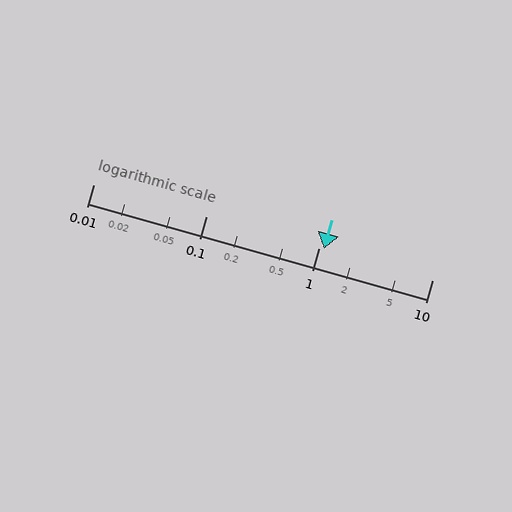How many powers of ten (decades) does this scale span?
The scale spans 3 decades, from 0.01 to 10.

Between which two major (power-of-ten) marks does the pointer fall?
The pointer is between 1 and 10.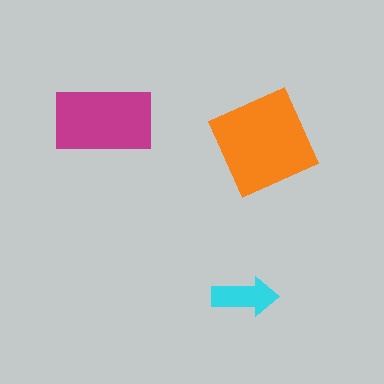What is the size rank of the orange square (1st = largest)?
1st.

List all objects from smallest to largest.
The cyan arrow, the magenta rectangle, the orange square.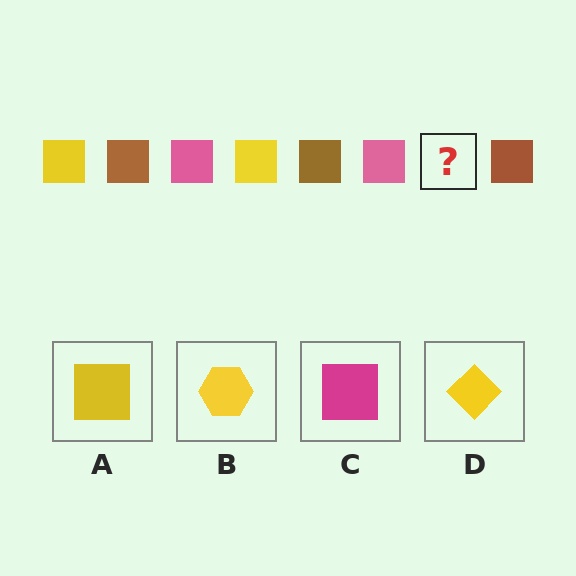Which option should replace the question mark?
Option A.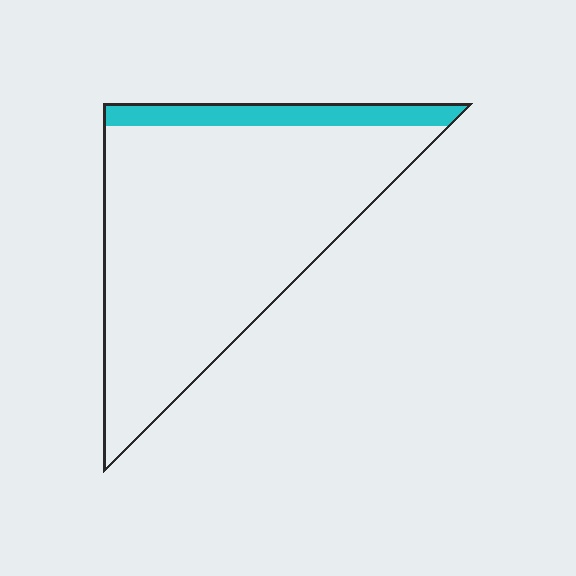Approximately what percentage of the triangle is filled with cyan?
Approximately 10%.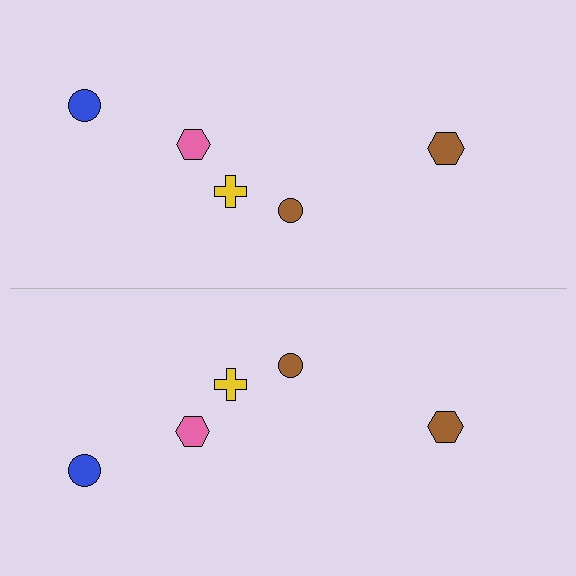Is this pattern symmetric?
Yes, this pattern has bilateral (reflection) symmetry.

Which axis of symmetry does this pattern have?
The pattern has a horizontal axis of symmetry running through the center of the image.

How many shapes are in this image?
There are 10 shapes in this image.